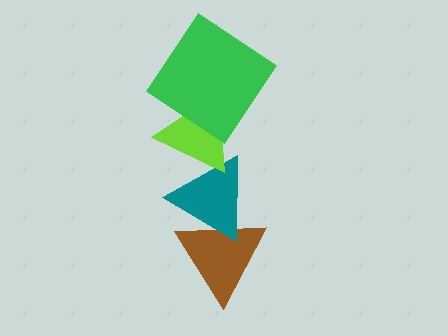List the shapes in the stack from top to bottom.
From top to bottom: the green diamond, the lime triangle, the teal triangle, the brown triangle.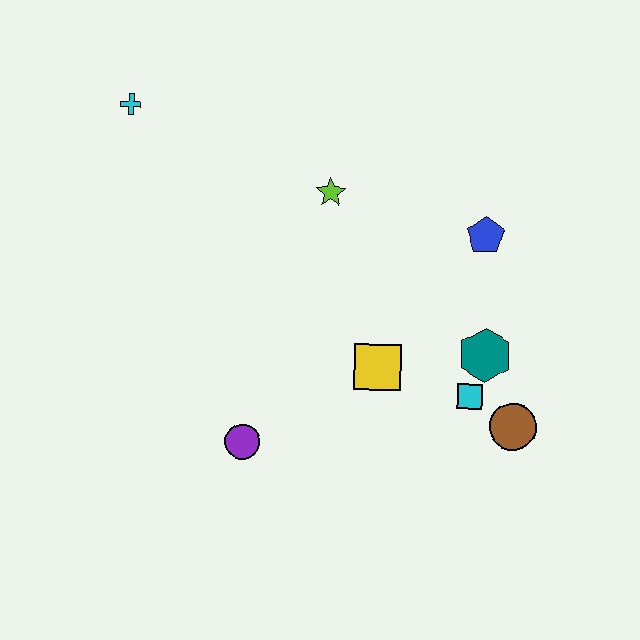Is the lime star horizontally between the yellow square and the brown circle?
No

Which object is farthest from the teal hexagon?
The cyan cross is farthest from the teal hexagon.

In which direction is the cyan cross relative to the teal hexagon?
The cyan cross is to the left of the teal hexagon.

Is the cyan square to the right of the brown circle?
No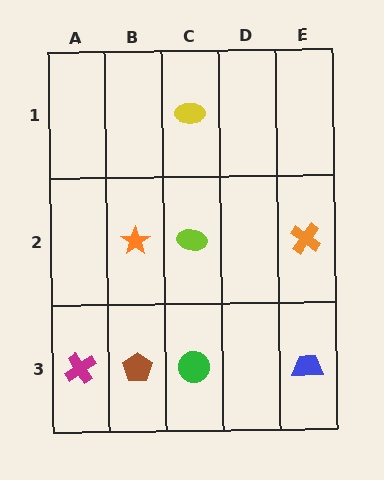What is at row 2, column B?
An orange star.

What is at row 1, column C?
A yellow ellipse.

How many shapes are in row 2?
3 shapes.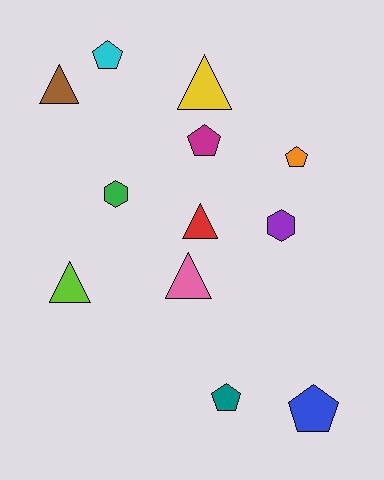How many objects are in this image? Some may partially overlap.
There are 12 objects.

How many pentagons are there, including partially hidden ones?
There are 5 pentagons.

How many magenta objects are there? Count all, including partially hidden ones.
There is 1 magenta object.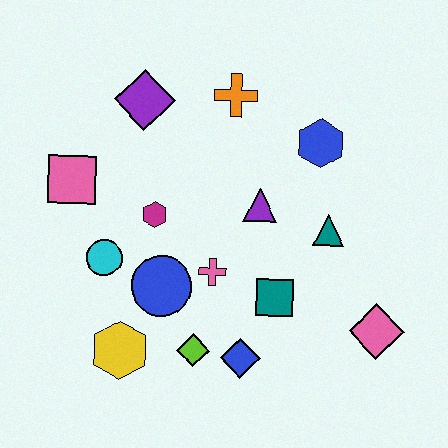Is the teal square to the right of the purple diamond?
Yes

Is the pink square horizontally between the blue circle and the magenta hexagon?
No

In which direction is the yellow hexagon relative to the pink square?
The yellow hexagon is below the pink square.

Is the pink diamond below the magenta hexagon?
Yes